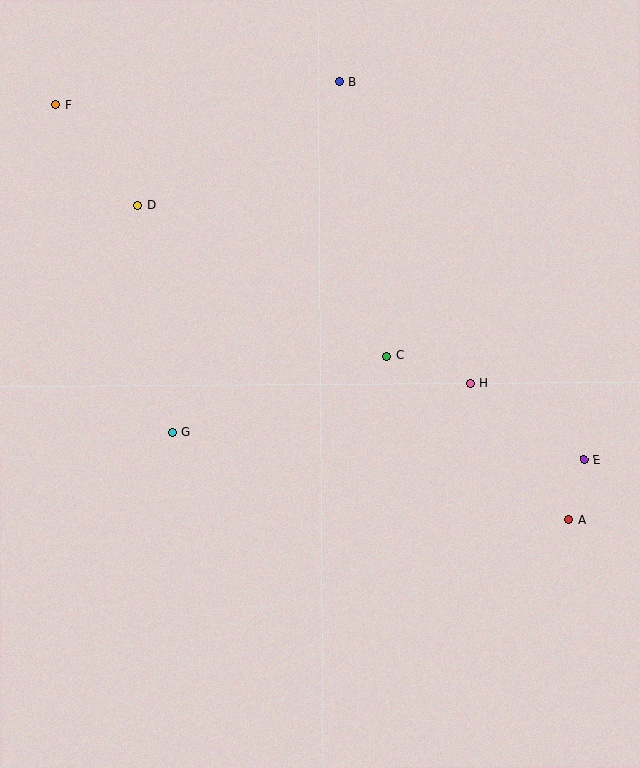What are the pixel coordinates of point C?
Point C is at (387, 356).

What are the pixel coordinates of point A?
Point A is at (569, 520).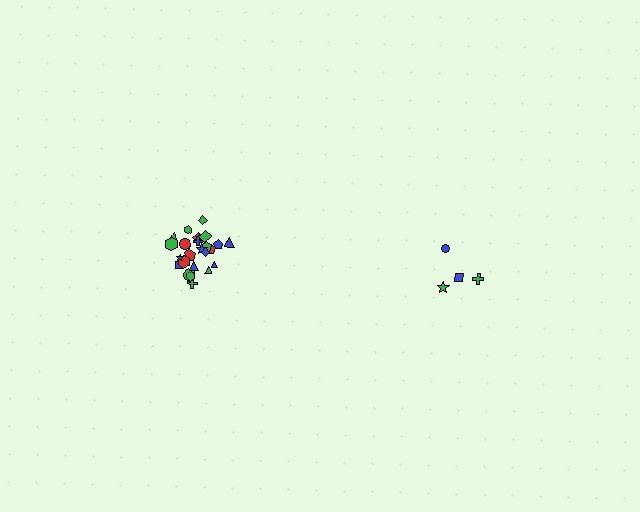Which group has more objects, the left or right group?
The left group.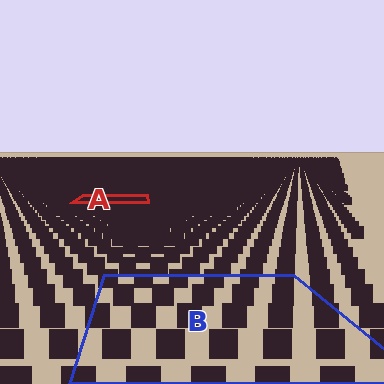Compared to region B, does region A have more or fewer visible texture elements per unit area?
Region A has more texture elements per unit area — they are packed more densely because it is farther away.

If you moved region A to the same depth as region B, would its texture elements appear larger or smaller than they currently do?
They would appear larger. At a closer depth, the same texture elements are projected at a bigger on-screen size.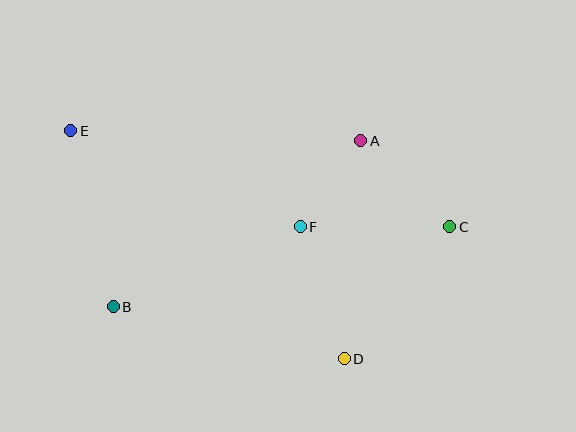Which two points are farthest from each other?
Points C and E are farthest from each other.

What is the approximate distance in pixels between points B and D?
The distance between B and D is approximately 236 pixels.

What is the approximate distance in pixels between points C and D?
The distance between C and D is approximately 169 pixels.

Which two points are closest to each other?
Points A and F are closest to each other.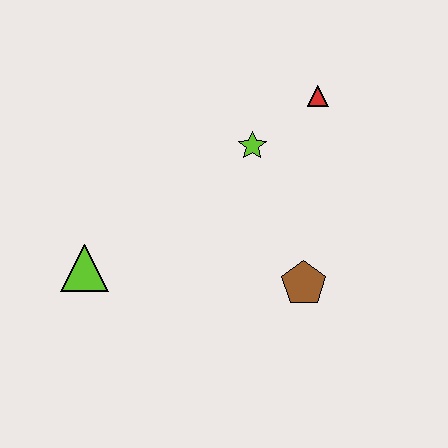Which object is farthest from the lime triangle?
The red triangle is farthest from the lime triangle.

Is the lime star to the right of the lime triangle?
Yes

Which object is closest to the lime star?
The red triangle is closest to the lime star.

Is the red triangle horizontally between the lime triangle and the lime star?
No